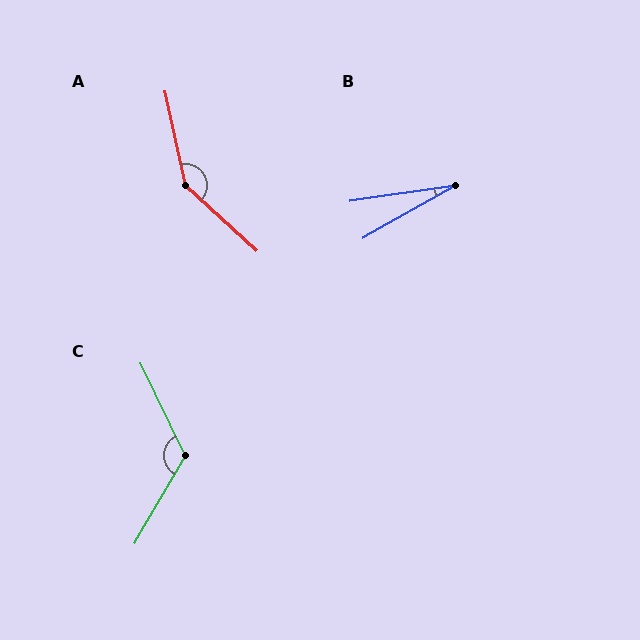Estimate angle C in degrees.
Approximately 124 degrees.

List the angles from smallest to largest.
B (21°), C (124°), A (145°).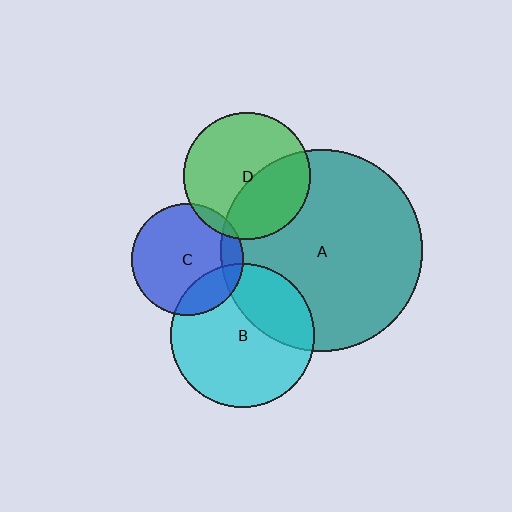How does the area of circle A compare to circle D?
Approximately 2.5 times.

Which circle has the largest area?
Circle A (teal).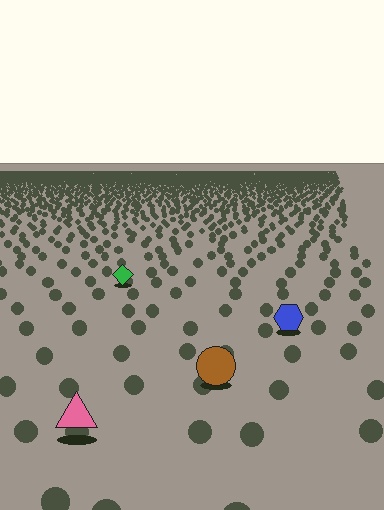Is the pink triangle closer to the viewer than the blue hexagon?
Yes. The pink triangle is closer — you can tell from the texture gradient: the ground texture is coarser near it.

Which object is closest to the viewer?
The pink triangle is closest. The texture marks near it are larger and more spread out.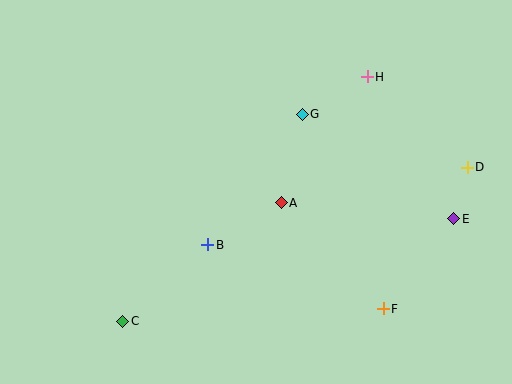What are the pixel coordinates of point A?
Point A is at (281, 203).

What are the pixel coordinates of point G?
Point G is at (302, 114).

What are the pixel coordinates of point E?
Point E is at (454, 219).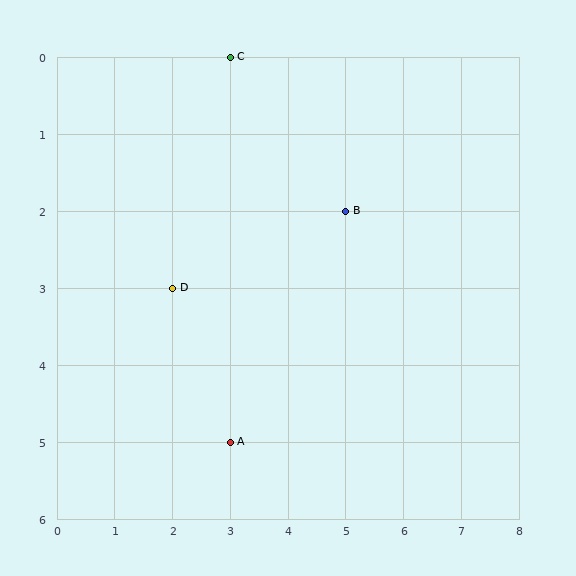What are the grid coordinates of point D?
Point D is at grid coordinates (2, 3).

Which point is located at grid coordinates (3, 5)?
Point A is at (3, 5).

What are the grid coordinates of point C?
Point C is at grid coordinates (3, 0).